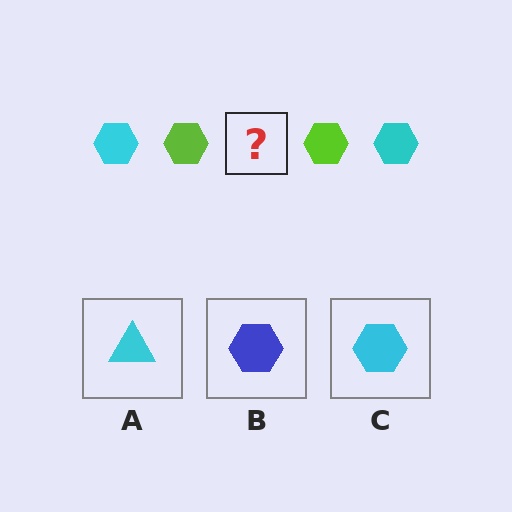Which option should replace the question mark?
Option C.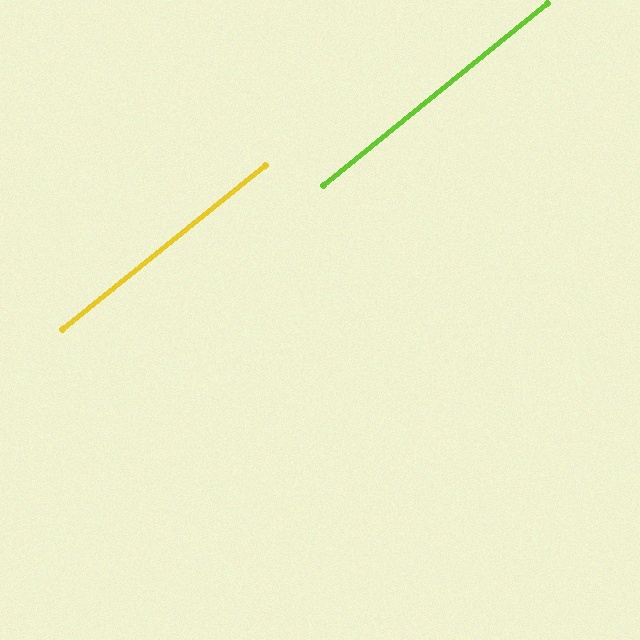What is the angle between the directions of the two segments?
Approximately 0 degrees.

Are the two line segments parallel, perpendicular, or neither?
Parallel — their directions differ by only 0.1°.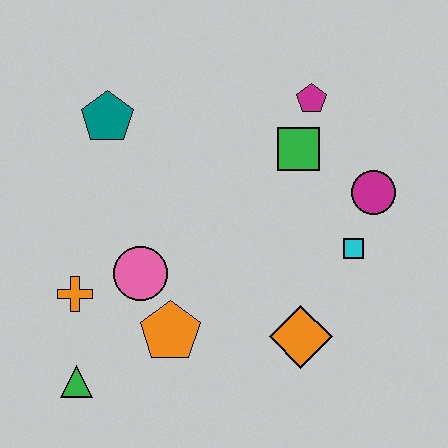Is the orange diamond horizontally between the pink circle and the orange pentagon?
No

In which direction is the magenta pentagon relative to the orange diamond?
The magenta pentagon is above the orange diamond.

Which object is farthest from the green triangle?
The magenta pentagon is farthest from the green triangle.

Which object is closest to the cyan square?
The magenta circle is closest to the cyan square.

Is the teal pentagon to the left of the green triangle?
No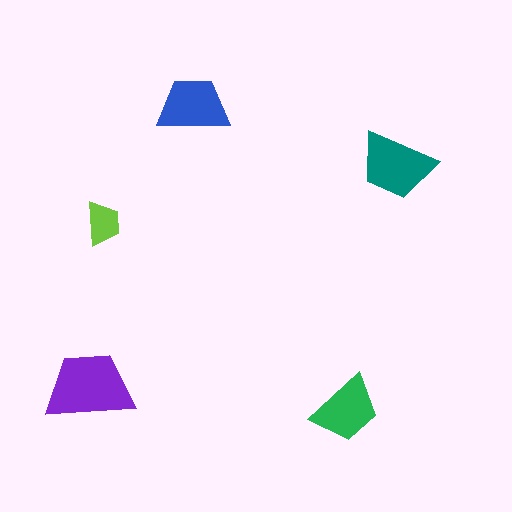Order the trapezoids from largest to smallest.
the purple one, the teal one, the blue one, the green one, the lime one.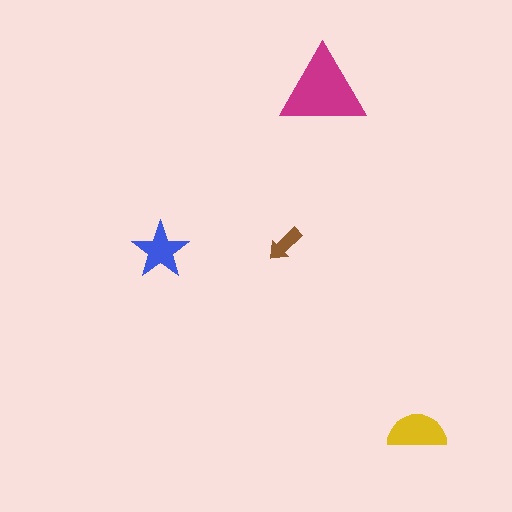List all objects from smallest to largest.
The brown arrow, the blue star, the yellow semicircle, the magenta triangle.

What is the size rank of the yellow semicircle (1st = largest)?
2nd.